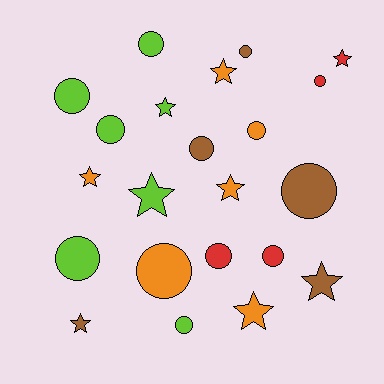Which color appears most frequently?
Lime, with 7 objects.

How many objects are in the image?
There are 22 objects.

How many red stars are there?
There is 1 red star.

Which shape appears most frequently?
Circle, with 13 objects.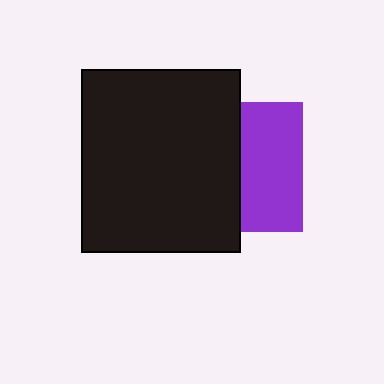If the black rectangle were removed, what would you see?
You would see the complete purple square.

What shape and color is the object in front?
The object in front is a black rectangle.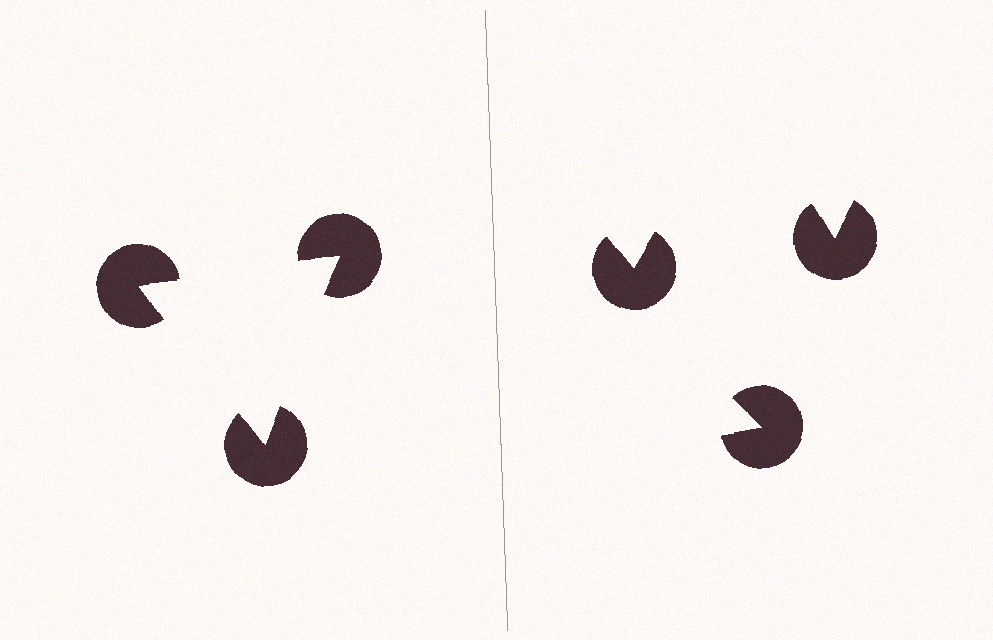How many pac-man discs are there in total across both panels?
6 — 3 on each side.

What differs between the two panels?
The pac-man discs are positioned identically on both sides; only the wedge orientations differ. On the left they align to a triangle; on the right they are misaligned.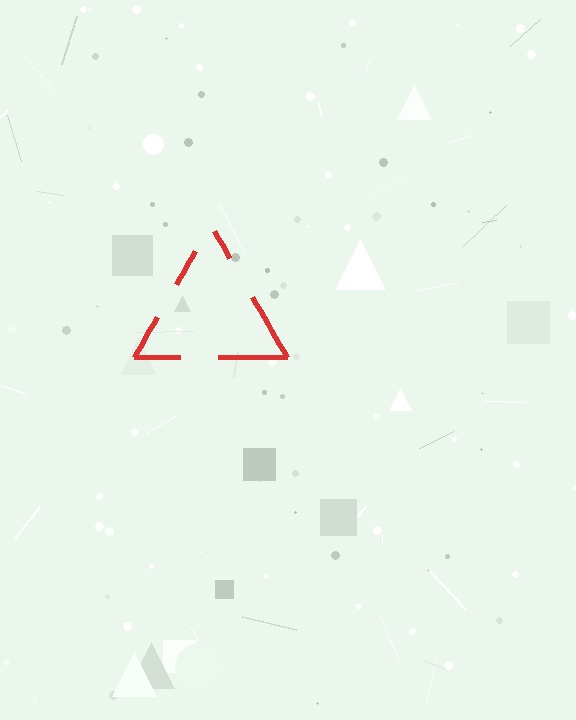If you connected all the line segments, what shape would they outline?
They would outline a triangle.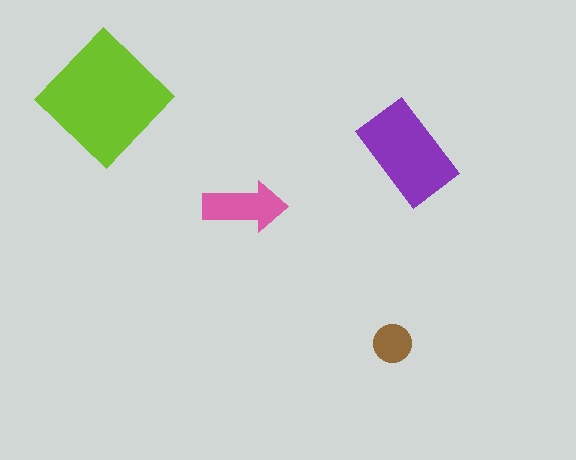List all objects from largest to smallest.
The lime diamond, the purple rectangle, the pink arrow, the brown circle.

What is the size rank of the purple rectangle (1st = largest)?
2nd.